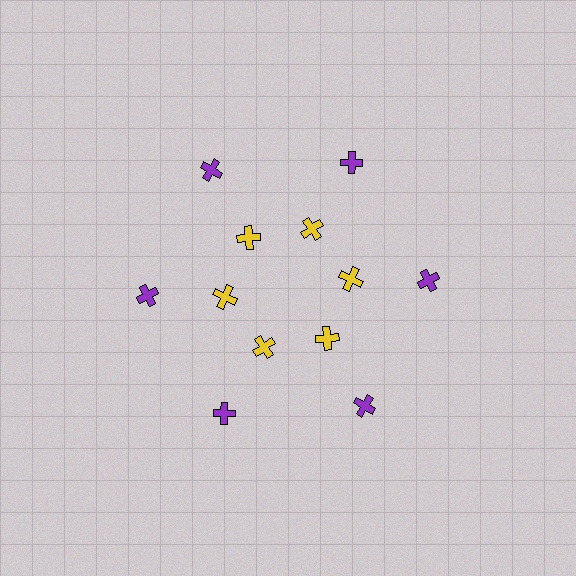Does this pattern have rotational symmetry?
Yes, this pattern has 6-fold rotational symmetry. It looks the same after rotating 60 degrees around the center.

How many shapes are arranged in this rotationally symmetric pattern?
There are 12 shapes, arranged in 6 groups of 2.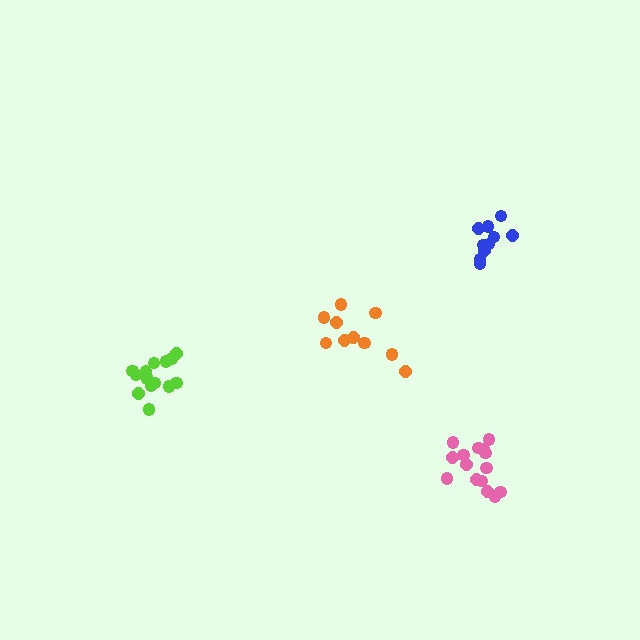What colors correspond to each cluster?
The clusters are colored: lime, blue, orange, pink.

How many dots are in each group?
Group 1: 14 dots, Group 2: 10 dots, Group 3: 10 dots, Group 4: 15 dots (49 total).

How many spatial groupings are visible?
There are 4 spatial groupings.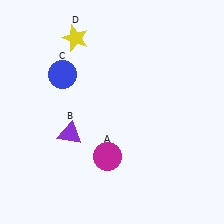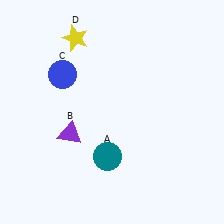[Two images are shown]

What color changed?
The circle (A) changed from magenta in Image 1 to teal in Image 2.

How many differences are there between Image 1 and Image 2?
There is 1 difference between the two images.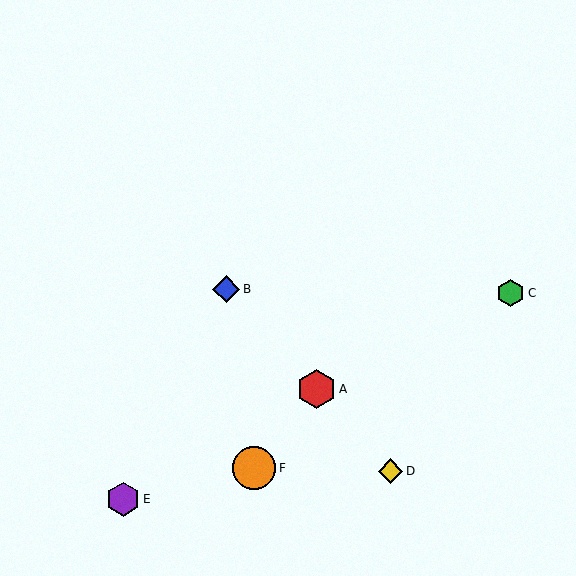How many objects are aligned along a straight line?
3 objects (A, B, D) are aligned along a straight line.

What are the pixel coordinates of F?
Object F is at (254, 468).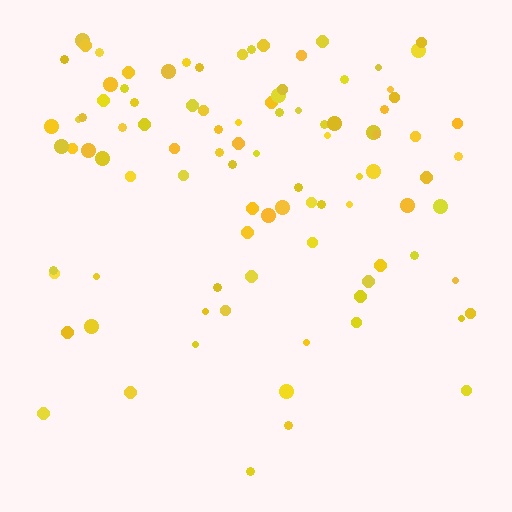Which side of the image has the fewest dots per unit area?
The bottom.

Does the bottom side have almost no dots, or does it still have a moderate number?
Still a moderate number, just noticeably fewer than the top.